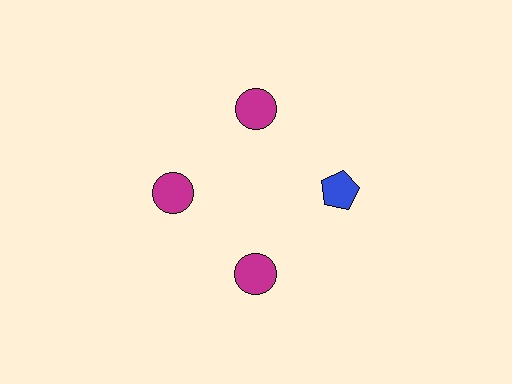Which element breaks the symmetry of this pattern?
The blue pentagon at roughly the 3 o'clock position breaks the symmetry. All other shapes are magenta circles.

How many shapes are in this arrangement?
There are 4 shapes arranged in a ring pattern.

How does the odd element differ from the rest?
It differs in both color (blue instead of magenta) and shape (pentagon instead of circle).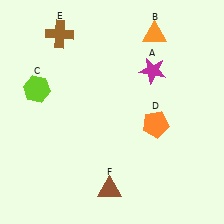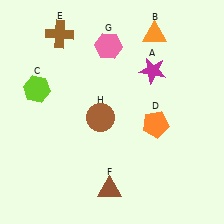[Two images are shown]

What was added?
A pink hexagon (G), a brown circle (H) were added in Image 2.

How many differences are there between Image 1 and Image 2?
There are 2 differences between the two images.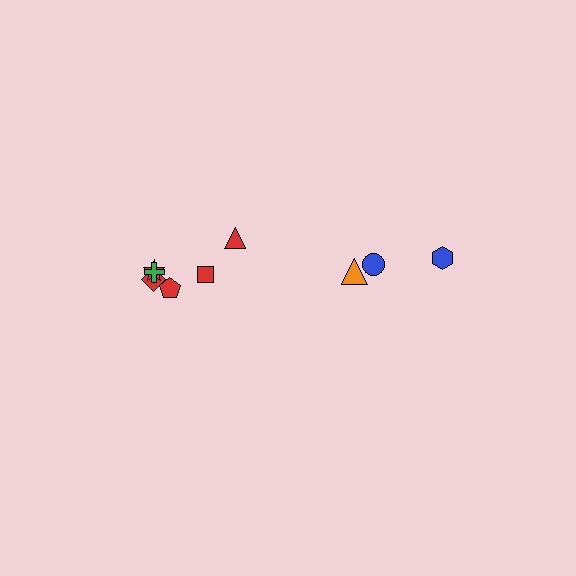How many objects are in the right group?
There are 3 objects.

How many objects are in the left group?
There are 6 objects.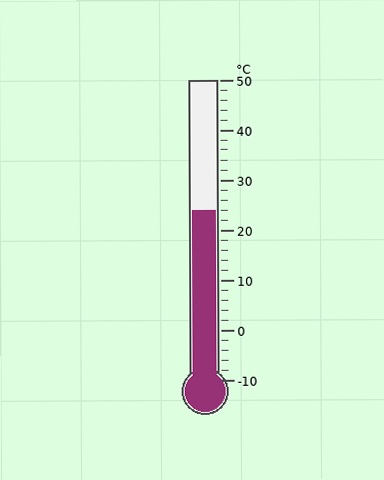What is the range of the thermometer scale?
The thermometer scale ranges from -10°C to 50°C.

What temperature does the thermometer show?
The thermometer shows approximately 24°C.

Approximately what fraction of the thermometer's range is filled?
The thermometer is filled to approximately 55% of its range.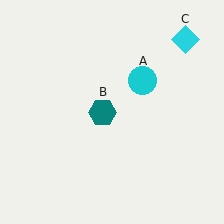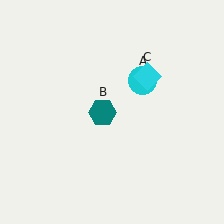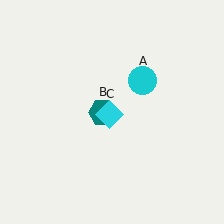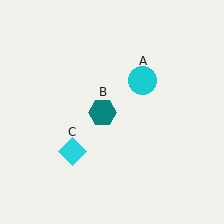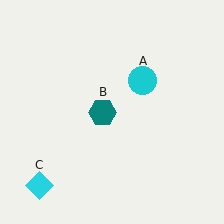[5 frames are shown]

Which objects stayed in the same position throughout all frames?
Cyan circle (object A) and teal hexagon (object B) remained stationary.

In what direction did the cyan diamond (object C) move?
The cyan diamond (object C) moved down and to the left.